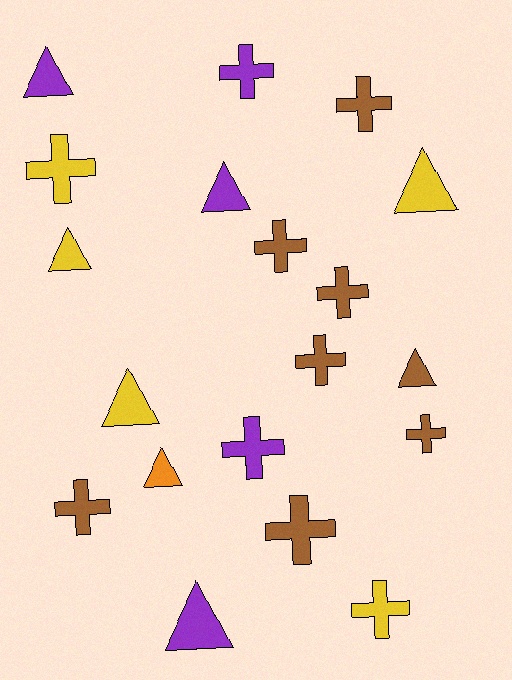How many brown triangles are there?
There is 1 brown triangle.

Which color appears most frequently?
Brown, with 8 objects.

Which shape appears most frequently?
Cross, with 11 objects.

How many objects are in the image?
There are 19 objects.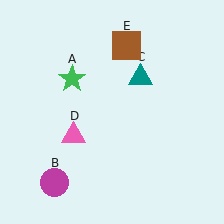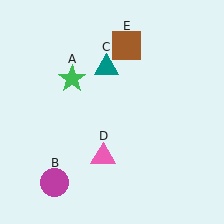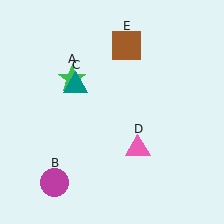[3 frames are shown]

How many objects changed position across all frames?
2 objects changed position: teal triangle (object C), pink triangle (object D).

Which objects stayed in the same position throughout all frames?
Green star (object A) and magenta circle (object B) and brown square (object E) remained stationary.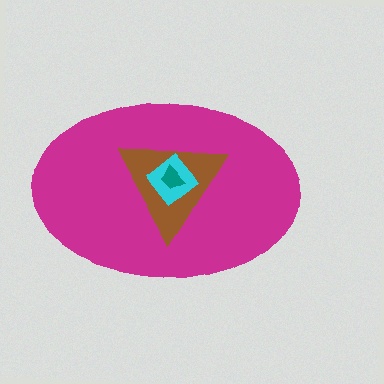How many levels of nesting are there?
4.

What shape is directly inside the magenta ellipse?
The brown triangle.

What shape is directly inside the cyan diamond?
The teal trapezoid.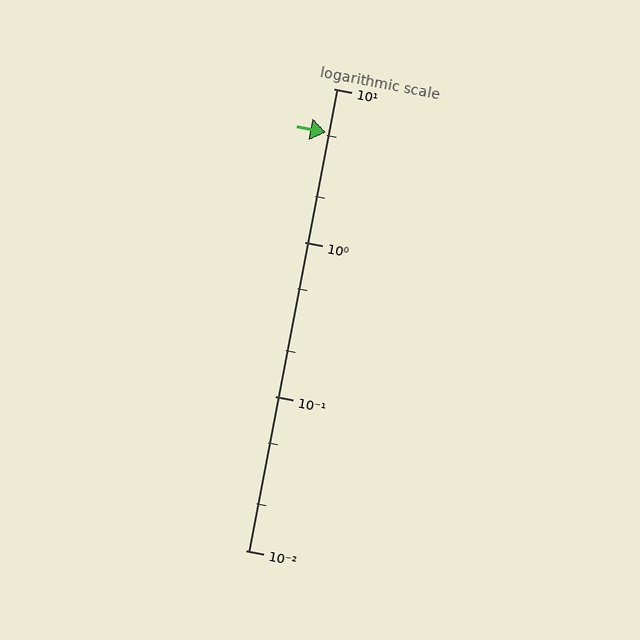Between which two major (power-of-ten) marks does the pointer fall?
The pointer is between 1 and 10.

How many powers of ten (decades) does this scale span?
The scale spans 3 decades, from 0.01 to 10.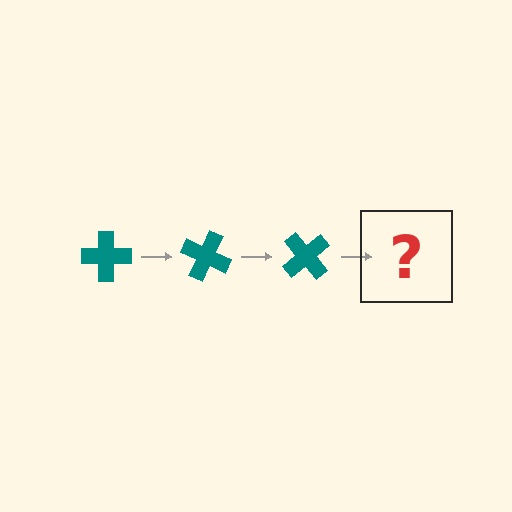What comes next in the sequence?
The next element should be a teal cross rotated 75 degrees.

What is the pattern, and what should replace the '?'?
The pattern is that the cross rotates 25 degrees each step. The '?' should be a teal cross rotated 75 degrees.